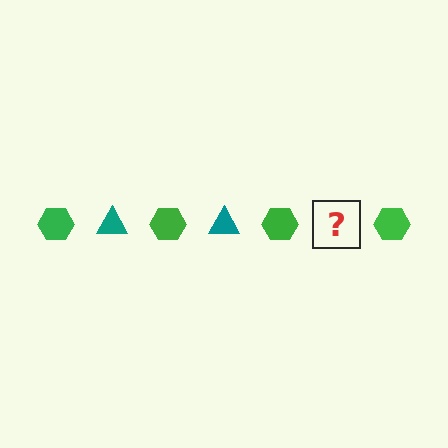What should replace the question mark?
The question mark should be replaced with a teal triangle.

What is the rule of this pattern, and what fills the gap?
The rule is that the pattern alternates between green hexagon and teal triangle. The gap should be filled with a teal triangle.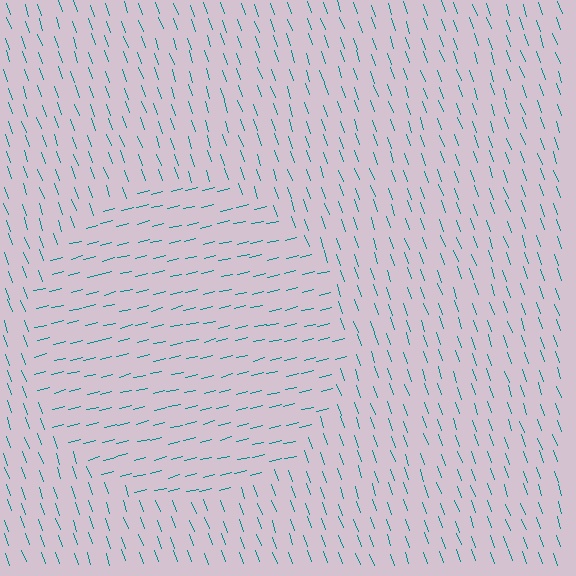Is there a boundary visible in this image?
Yes, there is a texture boundary formed by a change in line orientation.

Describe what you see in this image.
The image is filled with small teal line segments. A circle region in the image has lines oriented differently from the surrounding lines, creating a visible texture boundary.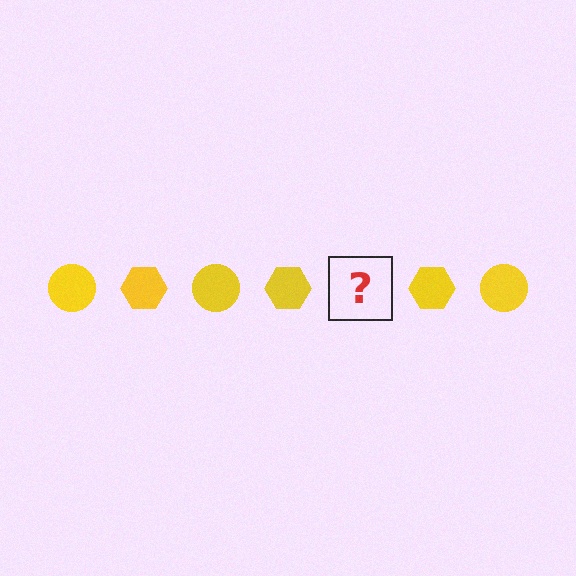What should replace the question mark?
The question mark should be replaced with a yellow circle.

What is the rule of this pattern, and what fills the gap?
The rule is that the pattern cycles through circle, hexagon shapes in yellow. The gap should be filled with a yellow circle.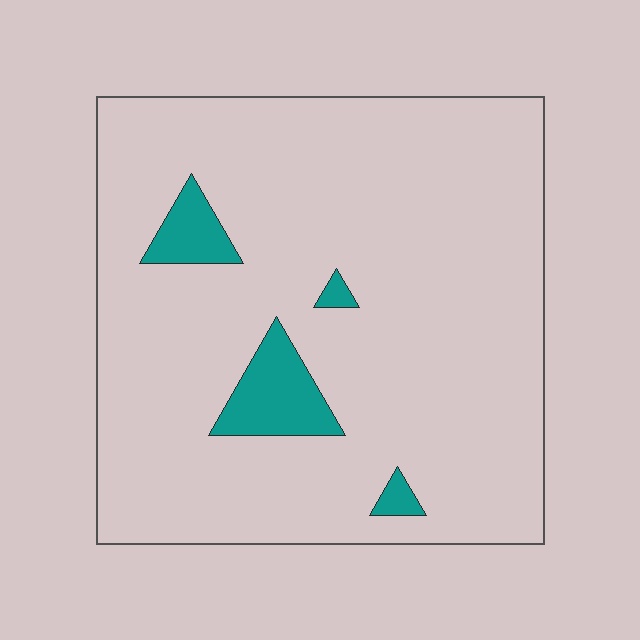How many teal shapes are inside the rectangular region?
4.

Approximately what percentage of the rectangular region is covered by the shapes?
Approximately 10%.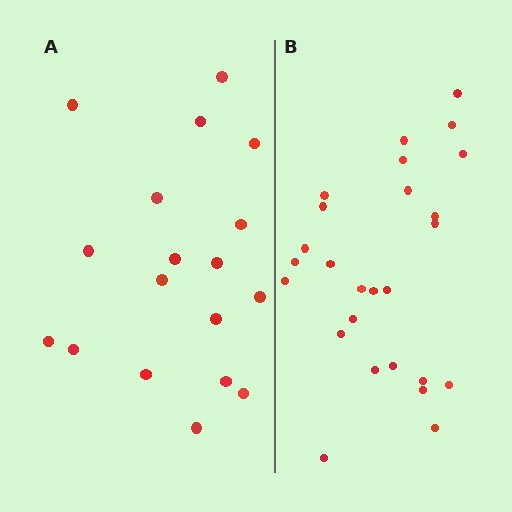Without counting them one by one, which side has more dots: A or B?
Region B (the right region) has more dots.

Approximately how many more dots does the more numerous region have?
Region B has roughly 8 or so more dots than region A.